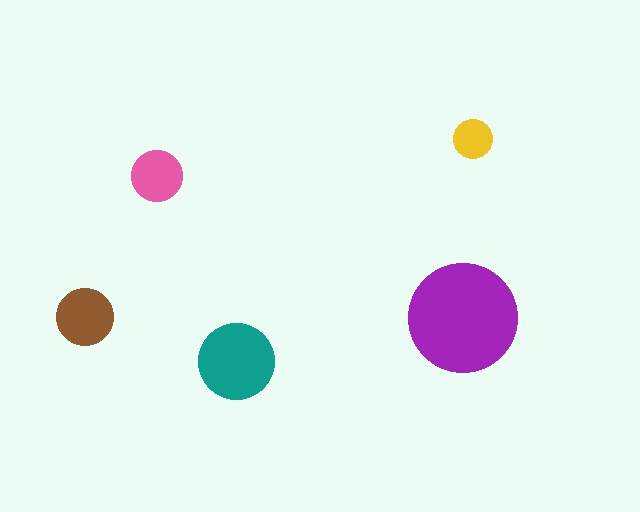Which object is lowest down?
The teal circle is bottommost.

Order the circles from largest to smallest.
the purple one, the teal one, the brown one, the pink one, the yellow one.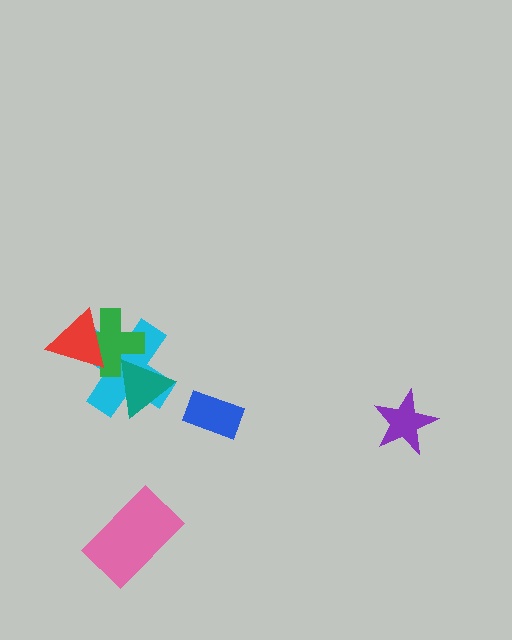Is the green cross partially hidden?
Yes, it is partially covered by another shape.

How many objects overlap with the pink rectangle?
0 objects overlap with the pink rectangle.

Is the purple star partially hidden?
No, no other shape covers it.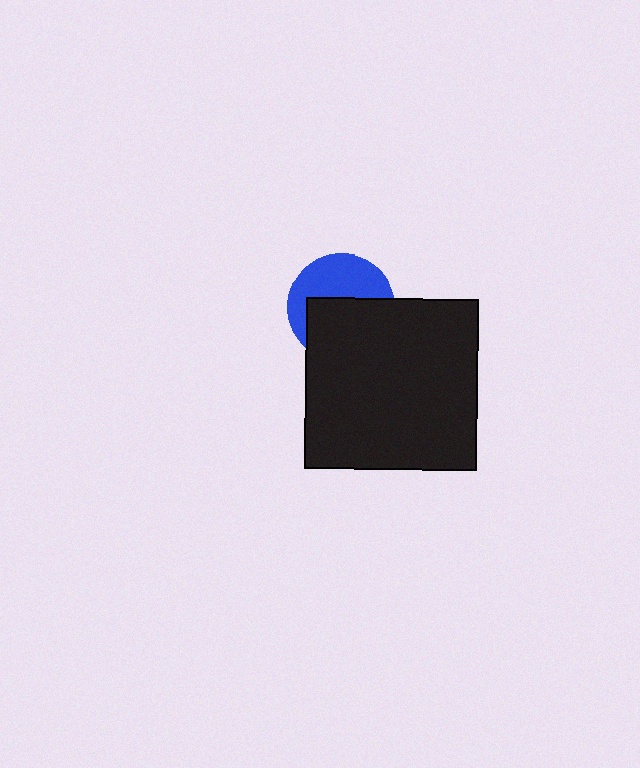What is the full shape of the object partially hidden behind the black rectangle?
The partially hidden object is a blue circle.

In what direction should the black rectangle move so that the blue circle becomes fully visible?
The black rectangle should move down. That is the shortest direction to clear the overlap and leave the blue circle fully visible.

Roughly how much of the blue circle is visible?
About half of it is visible (roughly 47%).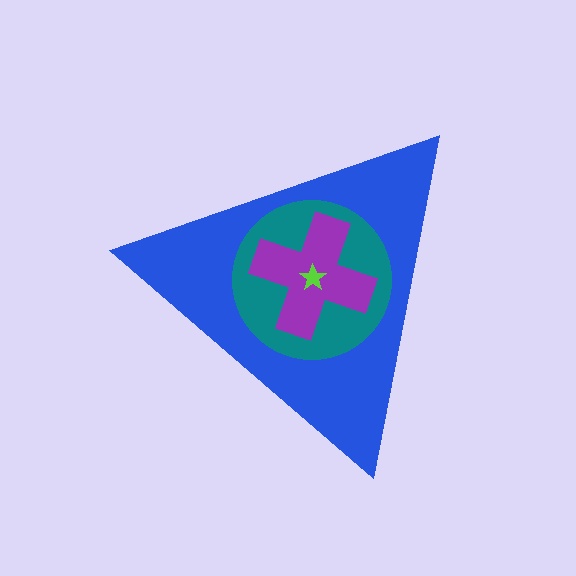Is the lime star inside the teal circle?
Yes.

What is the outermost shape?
The blue triangle.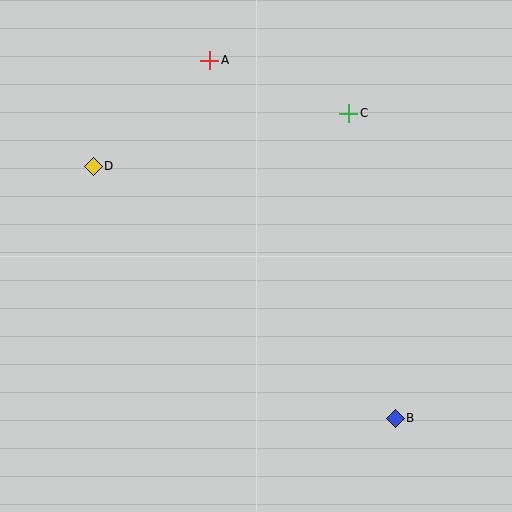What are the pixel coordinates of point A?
Point A is at (210, 60).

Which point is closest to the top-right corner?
Point C is closest to the top-right corner.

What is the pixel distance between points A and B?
The distance between A and B is 403 pixels.